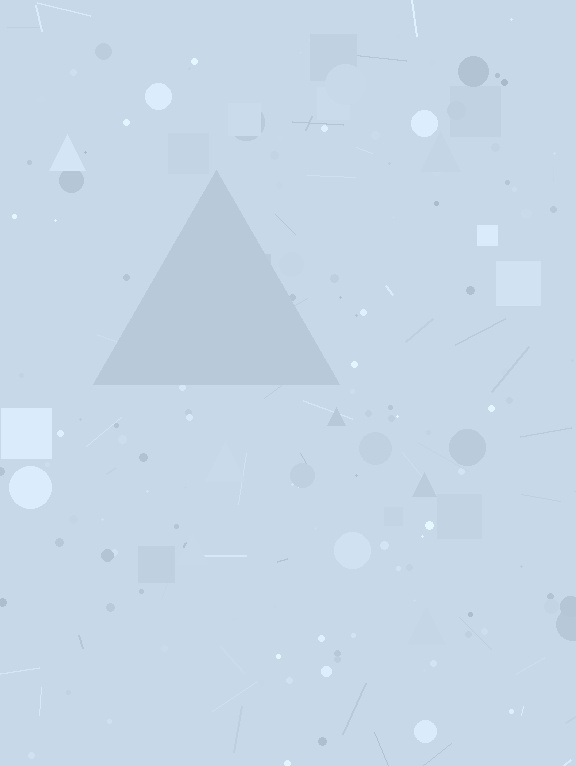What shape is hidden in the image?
A triangle is hidden in the image.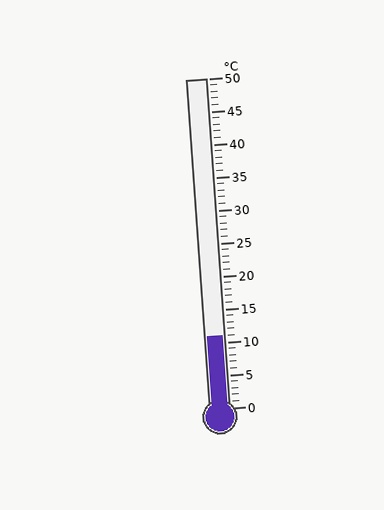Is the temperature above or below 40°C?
The temperature is below 40°C.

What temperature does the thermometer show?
The thermometer shows approximately 11°C.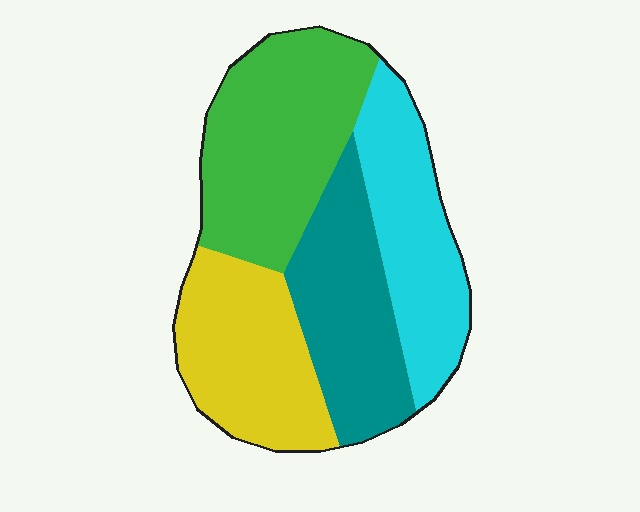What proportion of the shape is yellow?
Yellow takes up about one quarter (1/4) of the shape.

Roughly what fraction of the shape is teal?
Teal covers around 25% of the shape.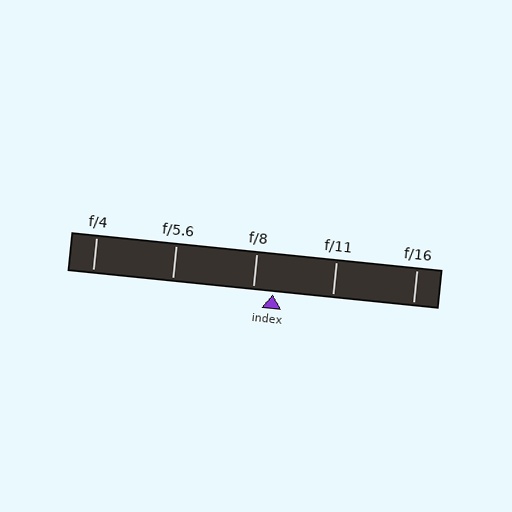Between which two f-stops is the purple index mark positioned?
The index mark is between f/8 and f/11.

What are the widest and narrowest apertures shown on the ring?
The widest aperture shown is f/4 and the narrowest is f/16.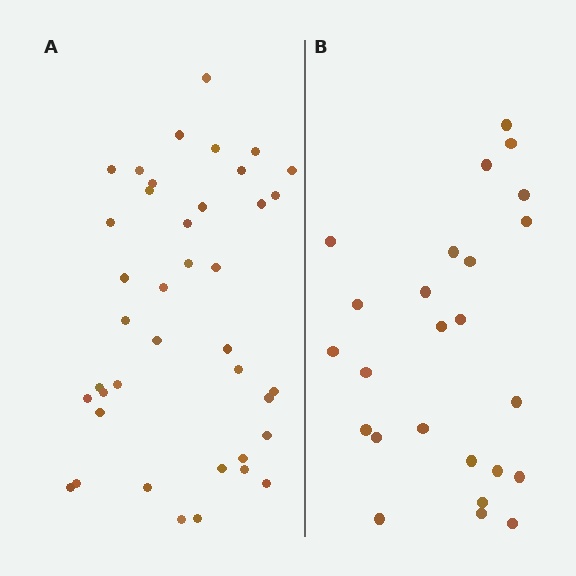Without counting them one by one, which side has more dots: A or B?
Region A (the left region) has more dots.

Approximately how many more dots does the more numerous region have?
Region A has approximately 15 more dots than region B.